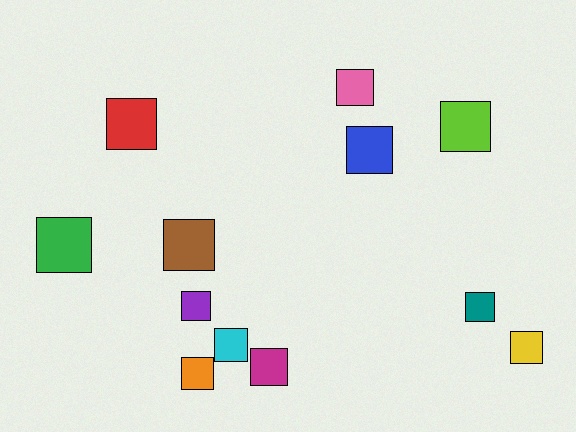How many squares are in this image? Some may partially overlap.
There are 12 squares.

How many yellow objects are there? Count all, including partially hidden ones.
There is 1 yellow object.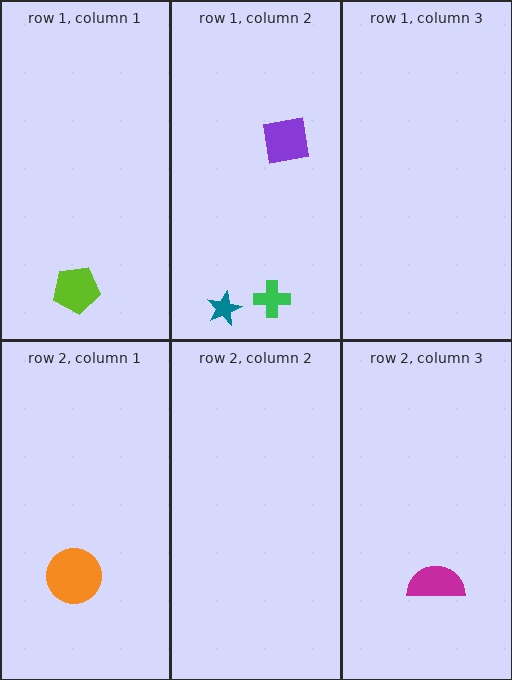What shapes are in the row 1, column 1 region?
The lime pentagon.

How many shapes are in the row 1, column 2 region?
3.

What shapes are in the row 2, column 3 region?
The magenta semicircle.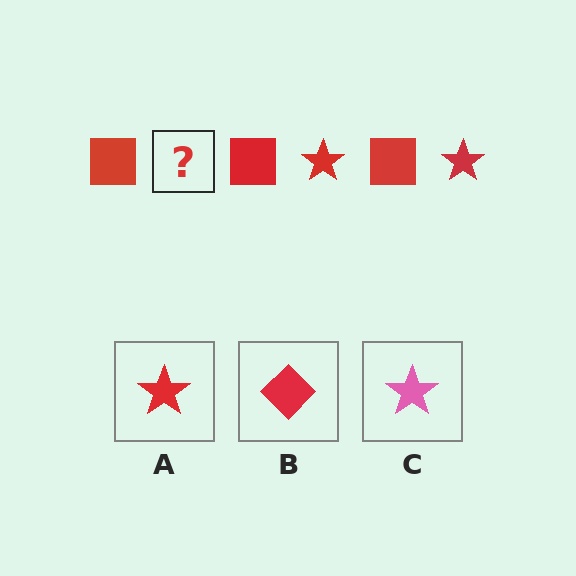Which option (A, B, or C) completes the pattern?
A.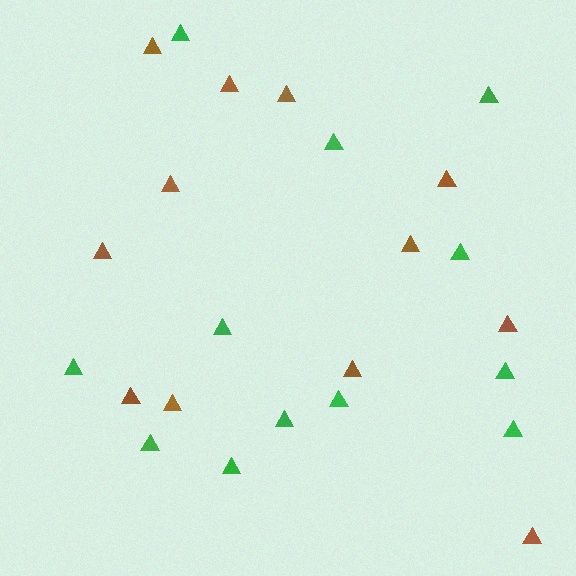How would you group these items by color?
There are 2 groups: one group of brown triangles (12) and one group of green triangles (12).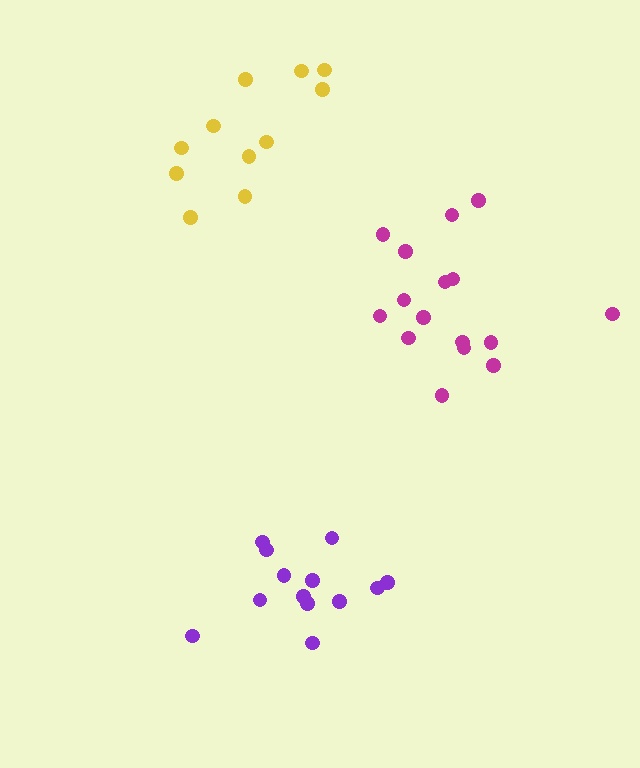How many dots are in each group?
Group 1: 16 dots, Group 2: 13 dots, Group 3: 11 dots (40 total).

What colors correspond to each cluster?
The clusters are colored: magenta, purple, yellow.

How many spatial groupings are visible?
There are 3 spatial groupings.